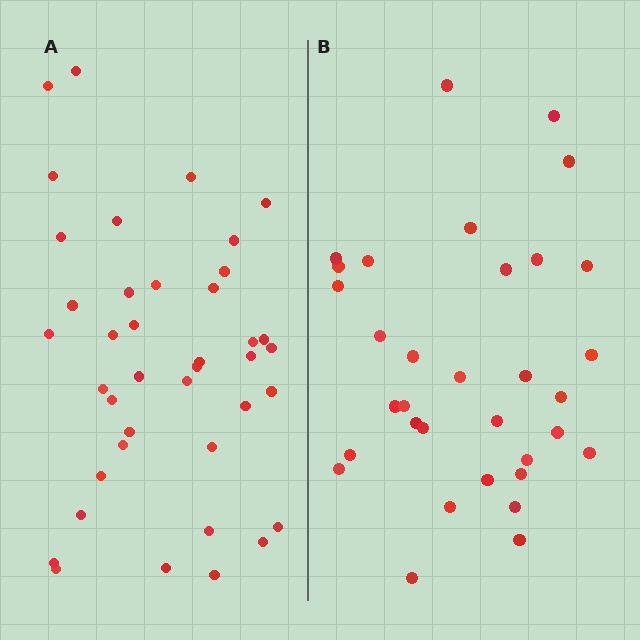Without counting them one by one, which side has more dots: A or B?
Region A (the left region) has more dots.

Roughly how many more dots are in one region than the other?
Region A has roughly 8 or so more dots than region B.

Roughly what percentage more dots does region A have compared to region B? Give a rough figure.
About 20% more.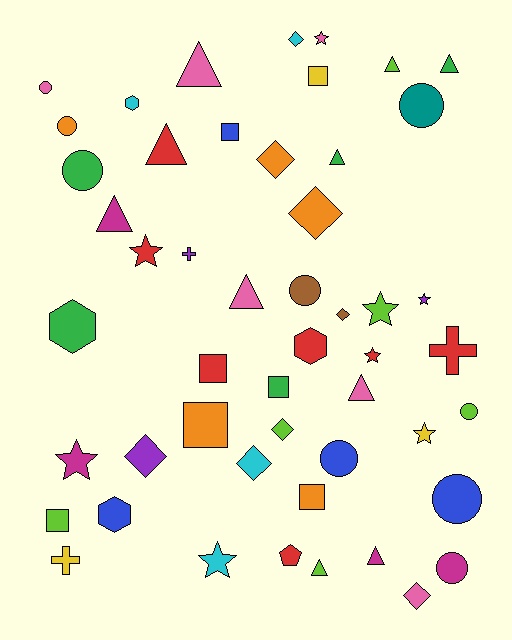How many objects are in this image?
There are 50 objects.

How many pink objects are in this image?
There are 6 pink objects.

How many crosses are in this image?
There are 3 crosses.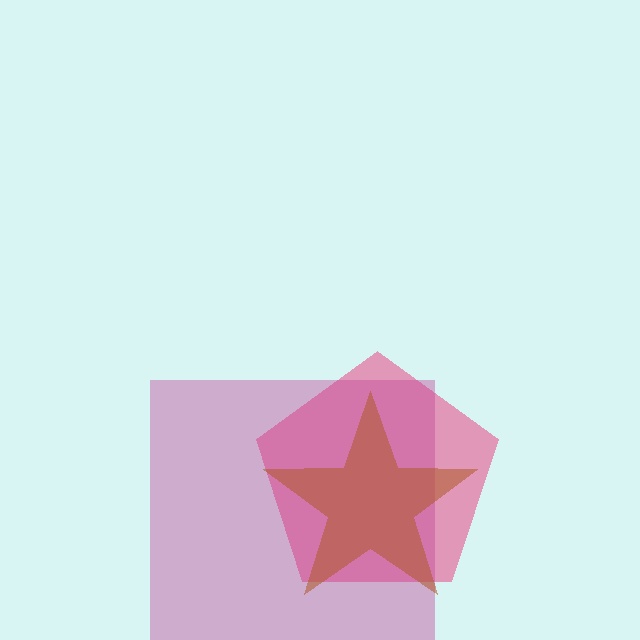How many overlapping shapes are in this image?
There are 3 overlapping shapes in the image.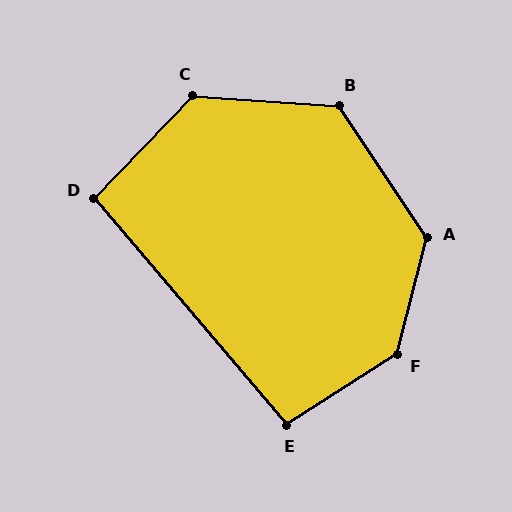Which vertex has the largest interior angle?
F, at approximately 137 degrees.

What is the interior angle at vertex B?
Approximately 127 degrees (obtuse).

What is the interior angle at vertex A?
Approximately 132 degrees (obtuse).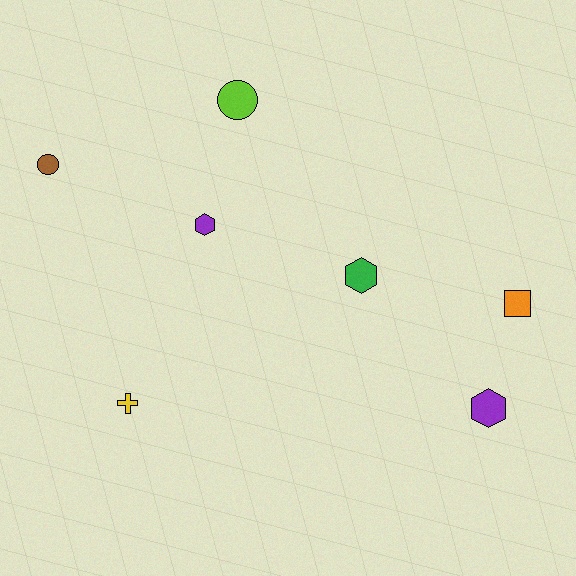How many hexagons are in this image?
There are 3 hexagons.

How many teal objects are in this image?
There are no teal objects.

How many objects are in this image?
There are 7 objects.